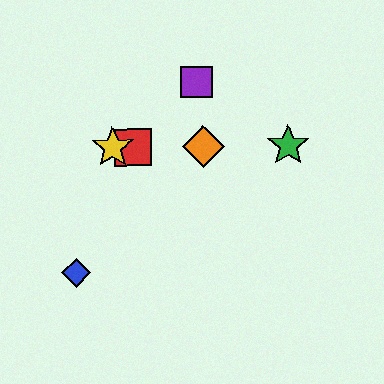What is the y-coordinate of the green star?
The green star is at y≈146.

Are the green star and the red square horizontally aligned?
Yes, both are at y≈146.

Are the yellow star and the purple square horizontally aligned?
No, the yellow star is at y≈147 and the purple square is at y≈82.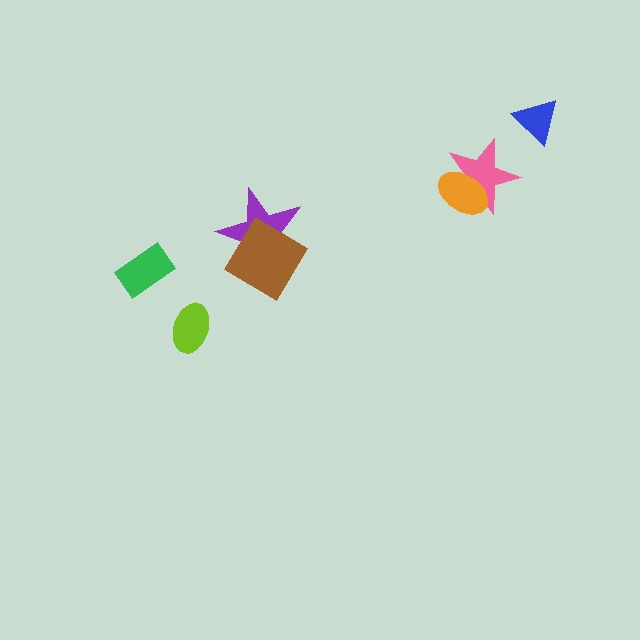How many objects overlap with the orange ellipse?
1 object overlaps with the orange ellipse.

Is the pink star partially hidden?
Yes, it is partially covered by another shape.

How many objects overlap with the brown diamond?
1 object overlaps with the brown diamond.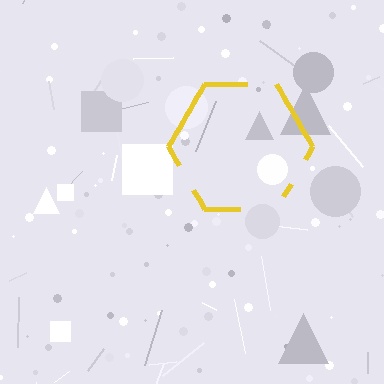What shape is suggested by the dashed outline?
The dashed outline suggests a hexagon.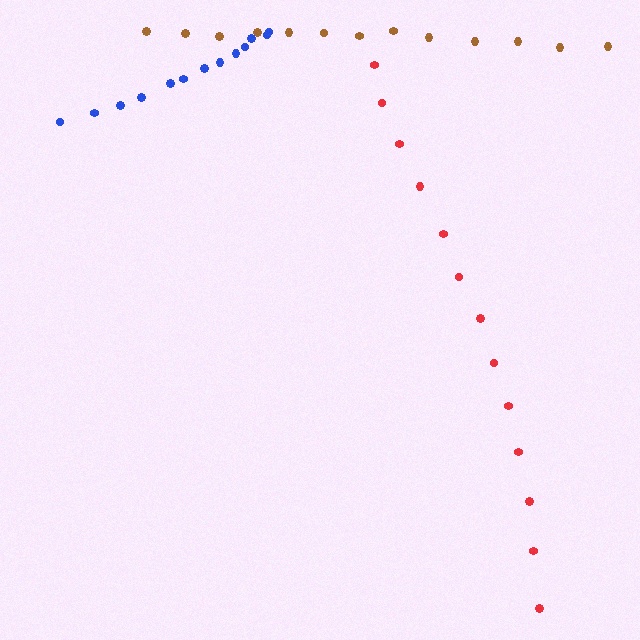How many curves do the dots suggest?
There are 3 distinct paths.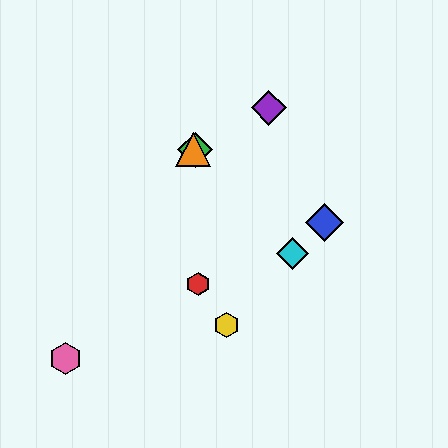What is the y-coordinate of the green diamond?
The green diamond is at y≈150.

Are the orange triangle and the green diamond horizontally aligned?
Yes, both are at y≈150.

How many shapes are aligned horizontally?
2 shapes (the green diamond, the orange triangle) are aligned horizontally.